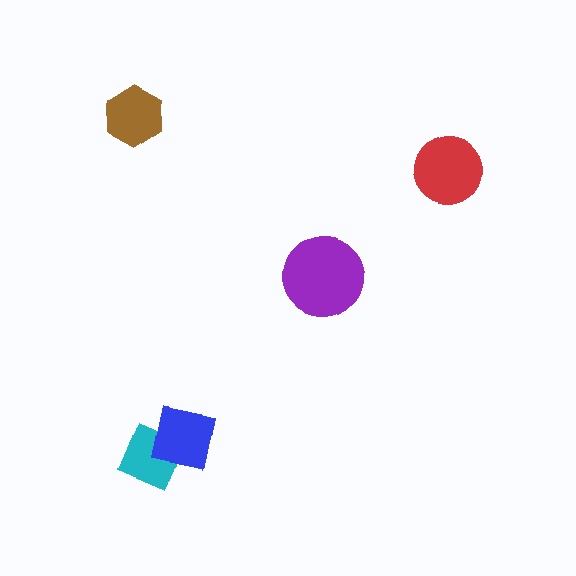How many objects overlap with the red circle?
0 objects overlap with the red circle.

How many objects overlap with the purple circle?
0 objects overlap with the purple circle.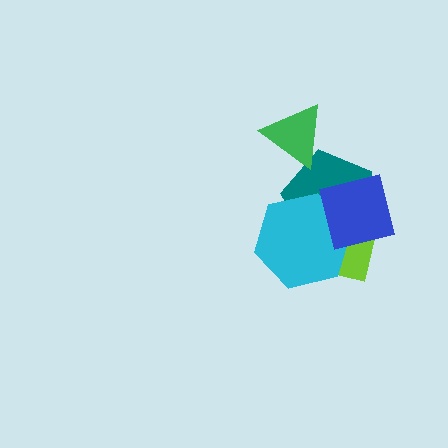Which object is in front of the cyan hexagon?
The blue square is in front of the cyan hexagon.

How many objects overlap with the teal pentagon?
4 objects overlap with the teal pentagon.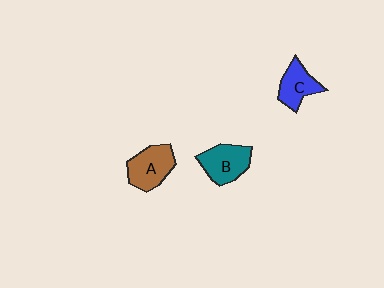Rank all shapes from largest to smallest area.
From largest to smallest: A (brown), B (teal), C (blue).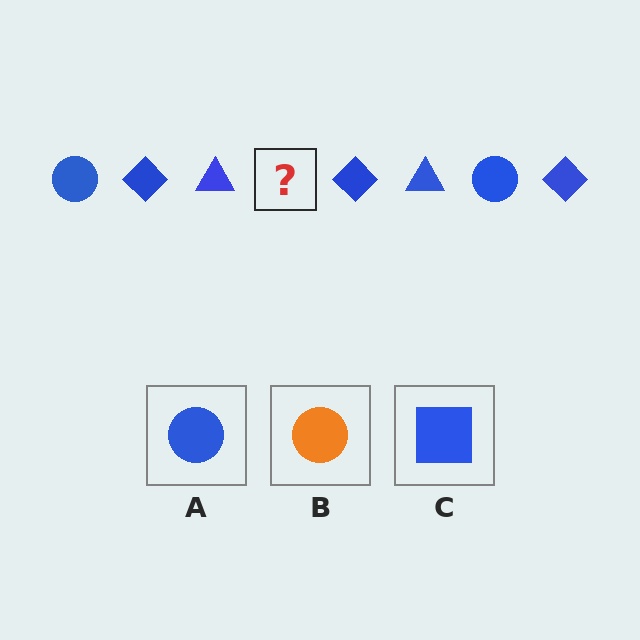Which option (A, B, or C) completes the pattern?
A.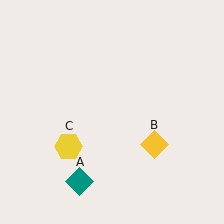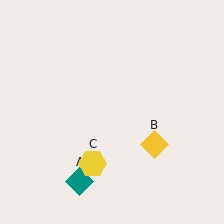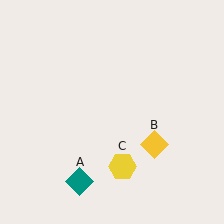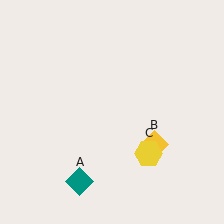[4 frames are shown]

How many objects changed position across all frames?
1 object changed position: yellow hexagon (object C).